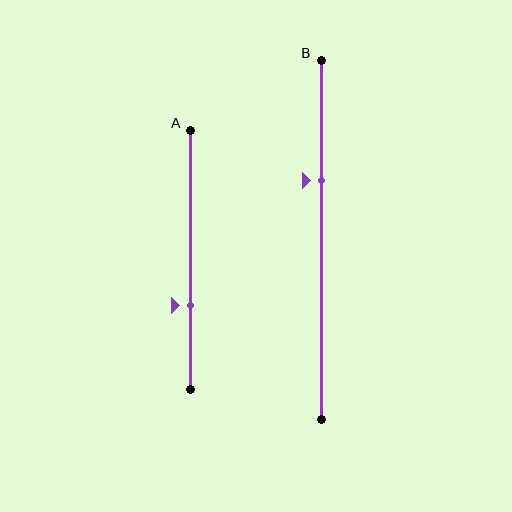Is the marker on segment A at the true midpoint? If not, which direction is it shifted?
No, the marker on segment A is shifted downward by about 18% of the segment length.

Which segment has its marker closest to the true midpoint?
Segment B has its marker closest to the true midpoint.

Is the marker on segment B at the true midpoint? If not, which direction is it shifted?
No, the marker on segment B is shifted upward by about 17% of the segment length.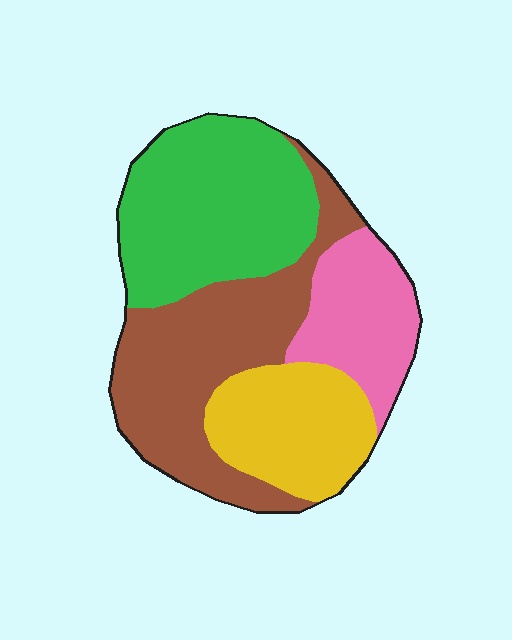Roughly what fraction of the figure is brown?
Brown takes up about one third (1/3) of the figure.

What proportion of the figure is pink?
Pink takes up less than a sixth of the figure.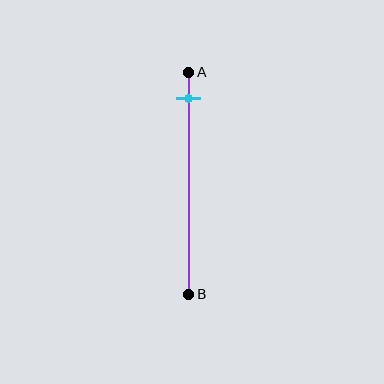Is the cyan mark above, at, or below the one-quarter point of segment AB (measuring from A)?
The cyan mark is above the one-quarter point of segment AB.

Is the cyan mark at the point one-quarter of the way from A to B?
No, the mark is at about 10% from A, not at the 25% one-quarter point.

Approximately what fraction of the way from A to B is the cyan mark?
The cyan mark is approximately 10% of the way from A to B.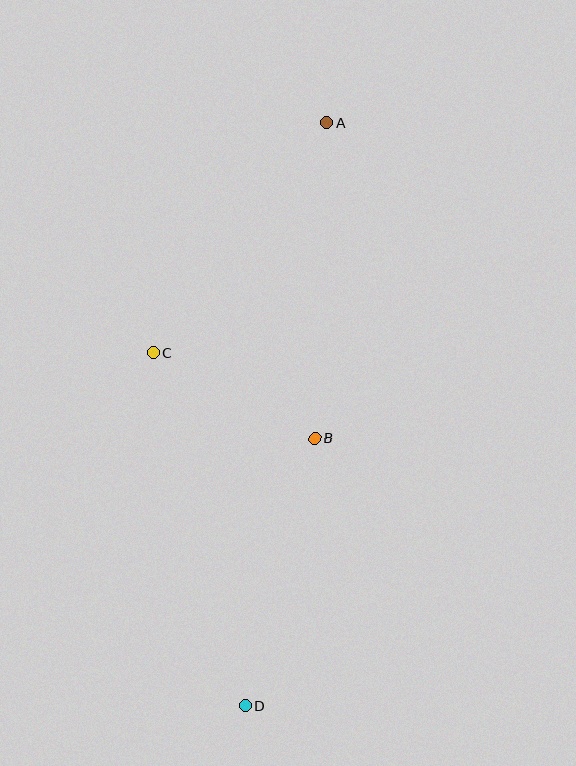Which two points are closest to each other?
Points B and C are closest to each other.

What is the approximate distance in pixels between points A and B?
The distance between A and B is approximately 315 pixels.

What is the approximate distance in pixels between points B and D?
The distance between B and D is approximately 277 pixels.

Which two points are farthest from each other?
Points A and D are farthest from each other.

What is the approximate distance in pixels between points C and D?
The distance between C and D is approximately 365 pixels.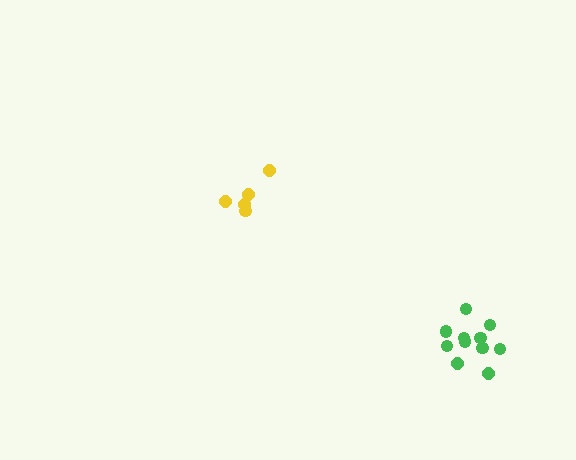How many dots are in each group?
Group 1: 5 dots, Group 2: 11 dots (16 total).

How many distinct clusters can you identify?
There are 2 distinct clusters.